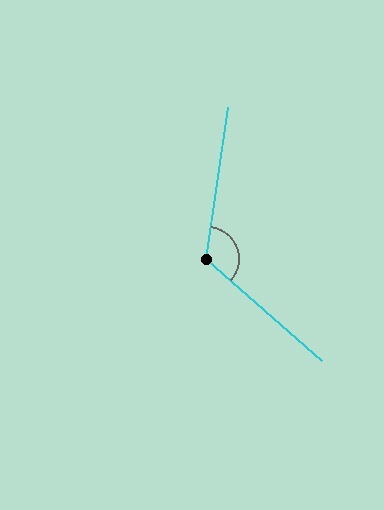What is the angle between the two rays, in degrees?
Approximately 123 degrees.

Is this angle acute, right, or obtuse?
It is obtuse.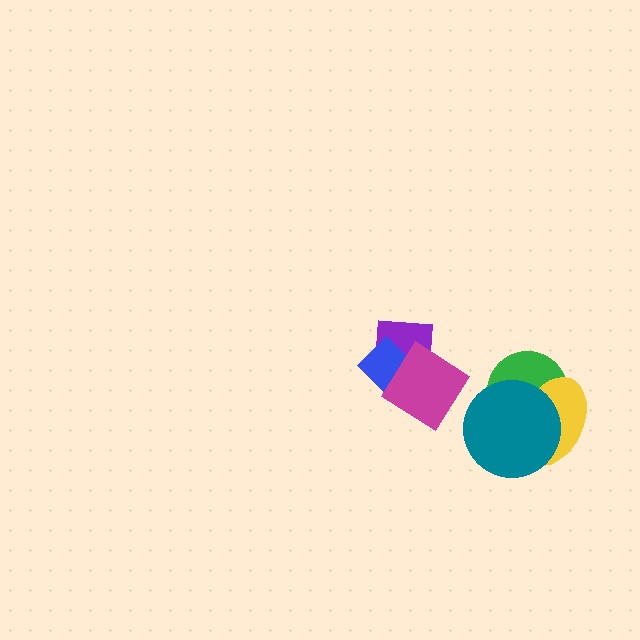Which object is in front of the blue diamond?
The magenta diamond is in front of the blue diamond.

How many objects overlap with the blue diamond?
2 objects overlap with the blue diamond.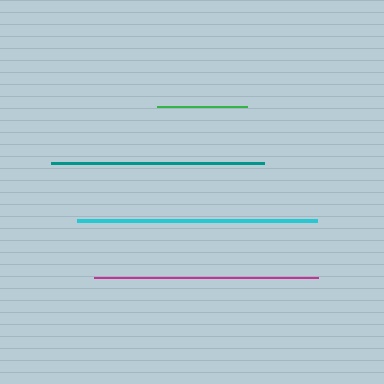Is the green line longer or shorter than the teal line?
The teal line is longer than the green line.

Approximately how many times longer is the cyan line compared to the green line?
The cyan line is approximately 2.7 times the length of the green line.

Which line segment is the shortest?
The green line is the shortest at approximately 90 pixels.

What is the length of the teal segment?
The teal segment is approximately 213 pixels long.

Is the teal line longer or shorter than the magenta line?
The magenta line is longer than the teal line.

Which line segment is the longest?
The cyan line is the longest at approximately 240 pixels.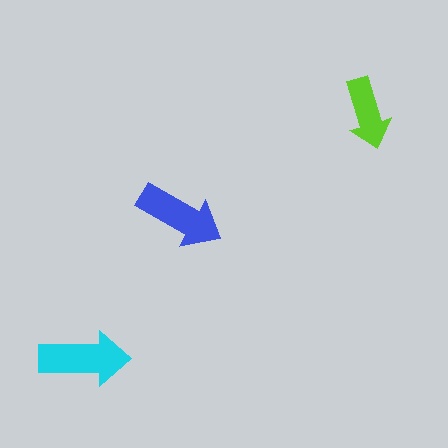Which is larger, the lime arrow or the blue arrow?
The blue one.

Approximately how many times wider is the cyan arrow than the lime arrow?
About 1.5 times wider.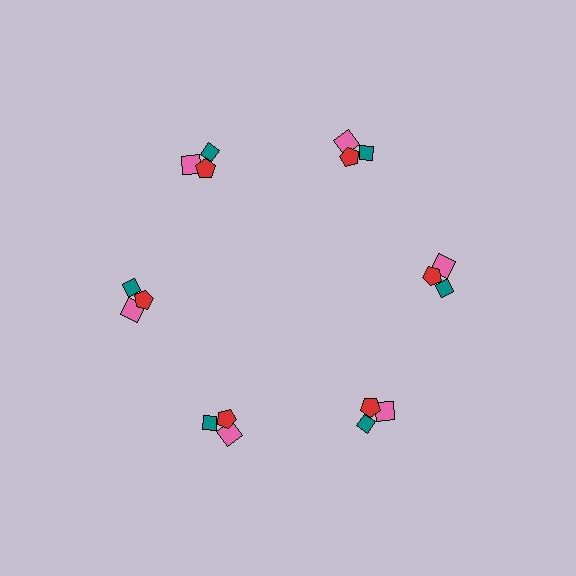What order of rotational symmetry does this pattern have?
This pattern has 6-fold rotational symmetry.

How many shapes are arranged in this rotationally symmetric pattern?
There are 18 shapes, arranged in 6 groups of 3.